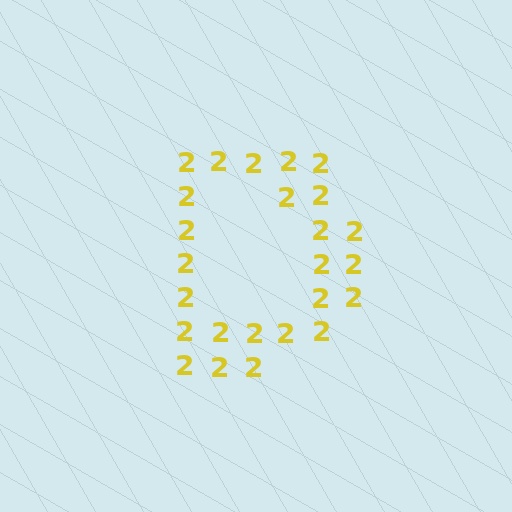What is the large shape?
The large shape is the letter D.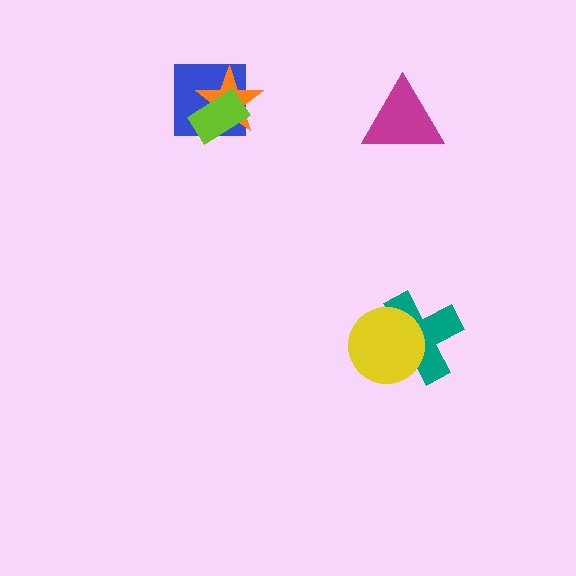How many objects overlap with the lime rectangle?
2 objects overlap with the lime rectangle.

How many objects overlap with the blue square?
2 objects overlap with the blue square.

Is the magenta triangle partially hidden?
No, no other shape covers it.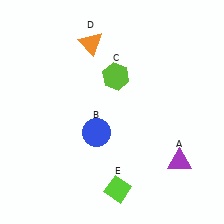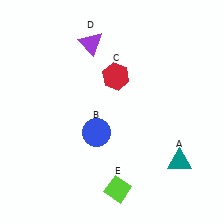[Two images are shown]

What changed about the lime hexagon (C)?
In Image 1, C is lime. In Image 2, it changed to red.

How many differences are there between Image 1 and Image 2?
There are 3 differences between the two images.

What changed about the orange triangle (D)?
In Image 1, D is orange. In Image 2, it changed to purple.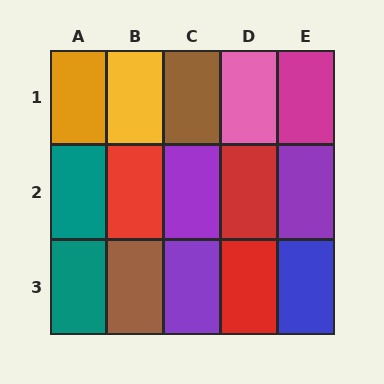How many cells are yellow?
1 cell is yellow.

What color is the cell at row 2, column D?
Red.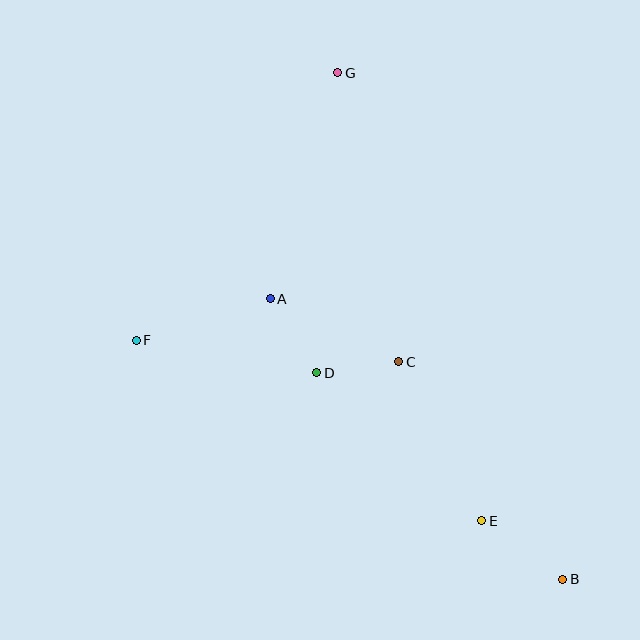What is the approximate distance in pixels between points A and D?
The distance between A and D is approximately 87 pixels.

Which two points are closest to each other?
Points C and D are closest to each other.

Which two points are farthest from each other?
Points B and G are farthest from each other.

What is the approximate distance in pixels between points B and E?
The distance between B and E is approximately 100 pixels.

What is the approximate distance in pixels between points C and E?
The distance between C and E is approximately 180 pixels.